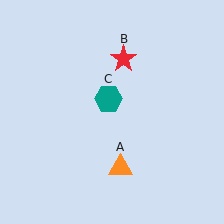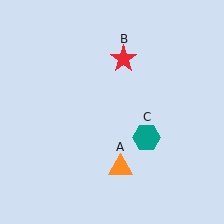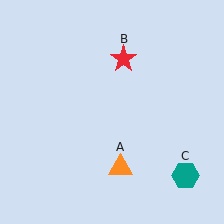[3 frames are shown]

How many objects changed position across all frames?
1 object changed position: teal hexagon (object C).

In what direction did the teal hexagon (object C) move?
The teal hexagon (object C) moved down and to the right.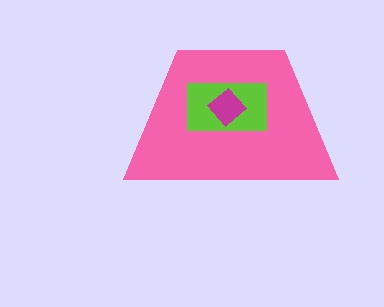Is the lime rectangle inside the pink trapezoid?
Yes.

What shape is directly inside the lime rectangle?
The magenta diamond.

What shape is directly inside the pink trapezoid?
The lime rectangle.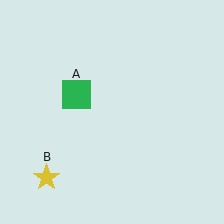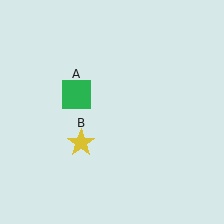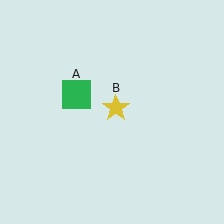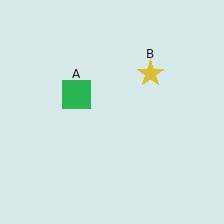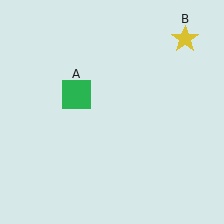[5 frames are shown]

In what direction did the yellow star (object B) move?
The yellow star (object B) moved up and to the right.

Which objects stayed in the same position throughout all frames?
Green square (object A) remained stationary.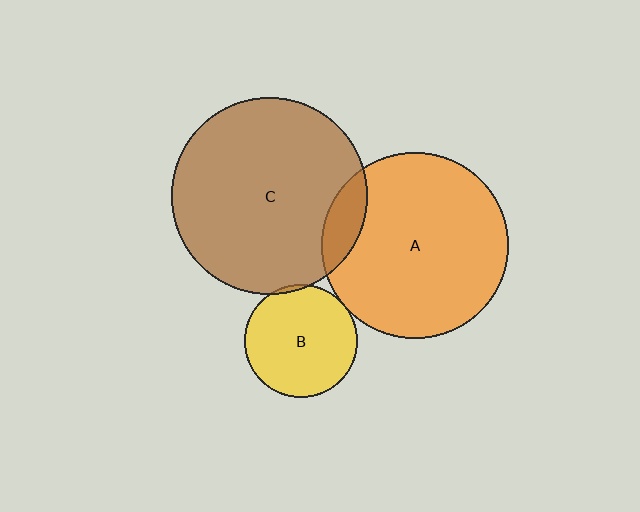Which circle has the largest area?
Circle C (brown).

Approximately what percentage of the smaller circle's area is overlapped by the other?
Approximately 10%.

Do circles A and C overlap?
Yes.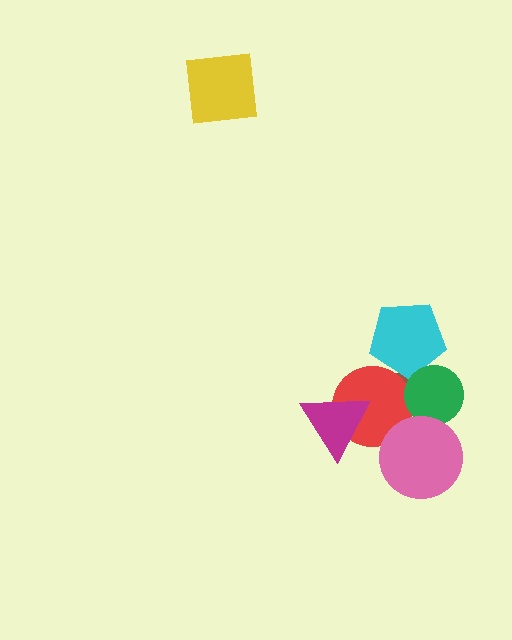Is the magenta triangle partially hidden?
No, no other shape covers it.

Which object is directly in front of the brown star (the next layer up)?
The red circle is directly in front of the brown star.